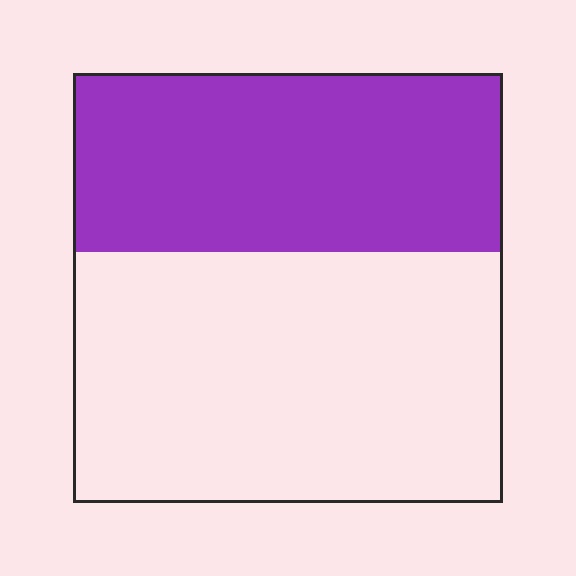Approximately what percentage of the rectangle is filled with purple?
Approximately 40%.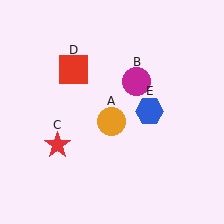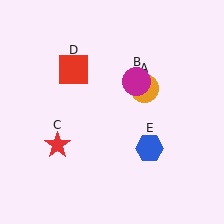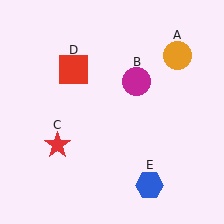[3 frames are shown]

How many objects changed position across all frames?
2 objects changed position: orange circle (object A), blue hexagon (object E).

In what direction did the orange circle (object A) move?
The orange circle (object A) moved up and to the right.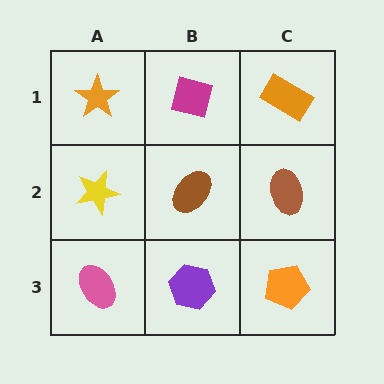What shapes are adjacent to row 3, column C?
A brown ellipse (row 2, column C), a purple hexagon (row 3, column B).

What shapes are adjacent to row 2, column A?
An orange star (row 1, column A), a pink ellipse (row 3, column A), a brown ellipse (row 2, column B).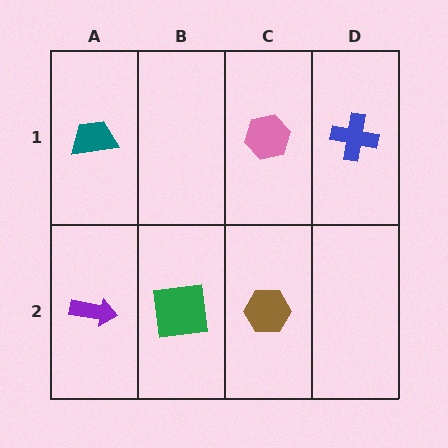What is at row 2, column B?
A green square.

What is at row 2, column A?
A purple arrow.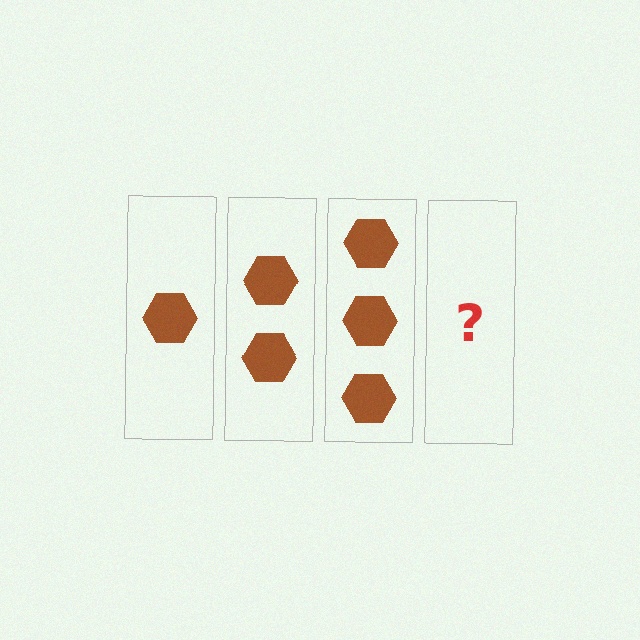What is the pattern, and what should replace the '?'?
The pattern is that each step adds one more hexagon. The '?' should be 4 hexagons.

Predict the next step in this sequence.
The next step is 4 hexagons.